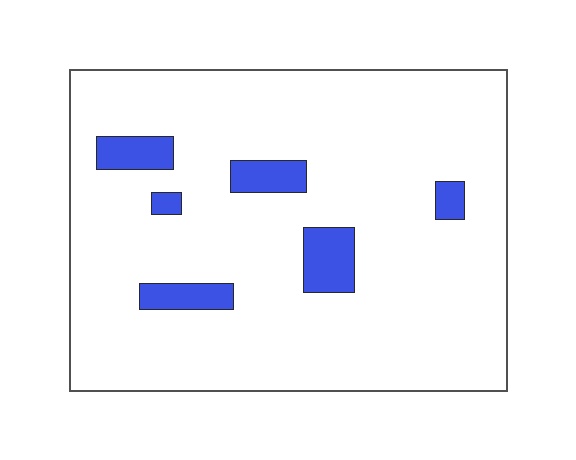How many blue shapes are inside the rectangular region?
6.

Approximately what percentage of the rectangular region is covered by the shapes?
Approximately 10%.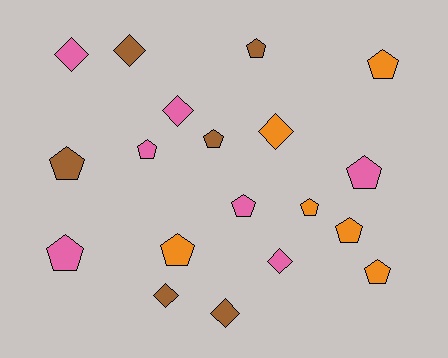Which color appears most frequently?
Pink, with 7 objects.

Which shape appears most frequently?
Pentagon, with 12 objects.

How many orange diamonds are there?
There is 1 orange diamond.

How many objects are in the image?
There are 19 objects.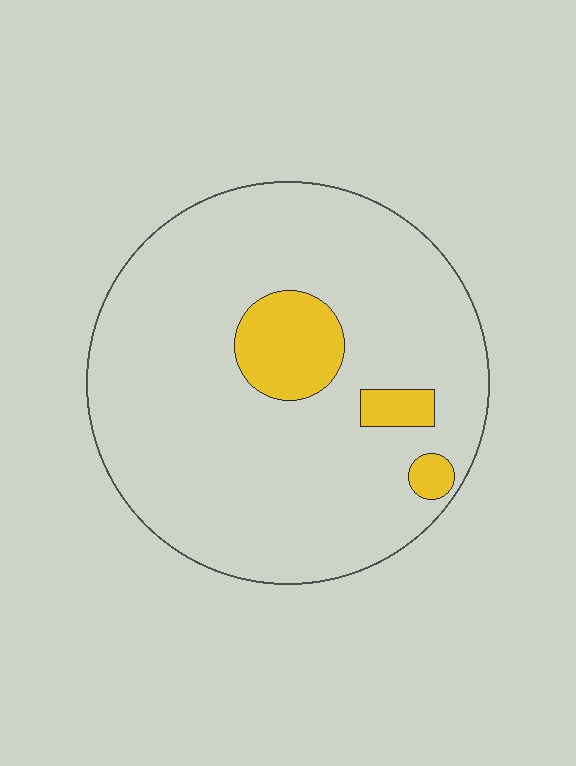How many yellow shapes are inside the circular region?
3.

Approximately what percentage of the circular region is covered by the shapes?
Approximately 10%.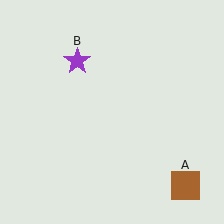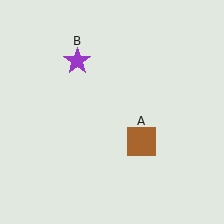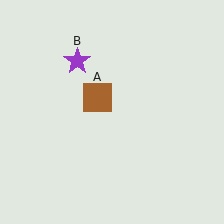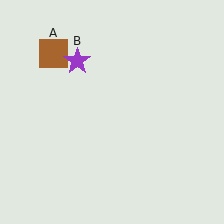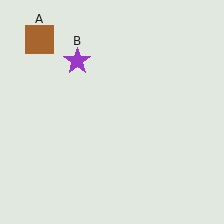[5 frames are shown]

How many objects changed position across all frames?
1 object changed position: brown square (object A).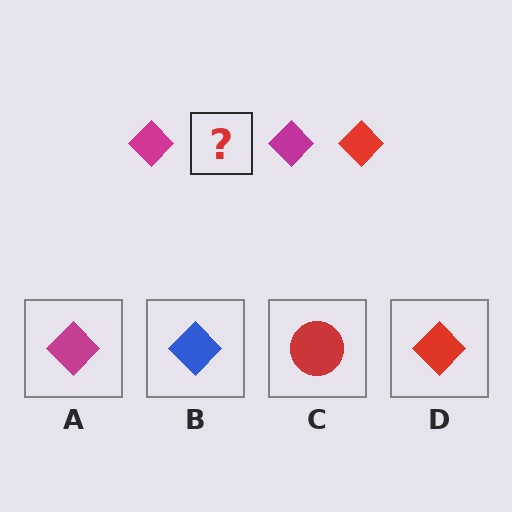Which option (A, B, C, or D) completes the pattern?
D.